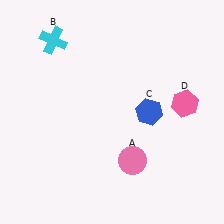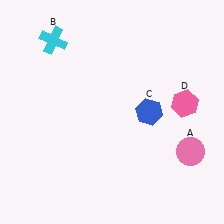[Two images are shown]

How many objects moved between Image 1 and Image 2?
1 object moved between the two images.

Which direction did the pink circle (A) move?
The pink circle (A) moved right.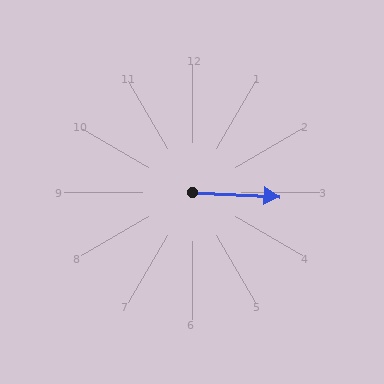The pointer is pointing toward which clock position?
Roughly 3 o'clock.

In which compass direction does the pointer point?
East.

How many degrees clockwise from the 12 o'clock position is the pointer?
Approximately 93 degrees.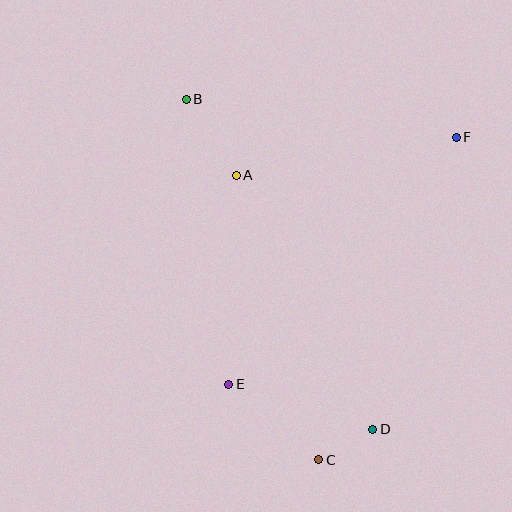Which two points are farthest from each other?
Points B and C are farthest from each other.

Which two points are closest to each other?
Points C and D are closest to each other.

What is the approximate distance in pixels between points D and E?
The distance between D and E is approximately 151 pixels.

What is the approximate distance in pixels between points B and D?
The distance between B and D is approximately 379 pixels.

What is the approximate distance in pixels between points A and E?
The distance between A and E is approximately 209 pixels.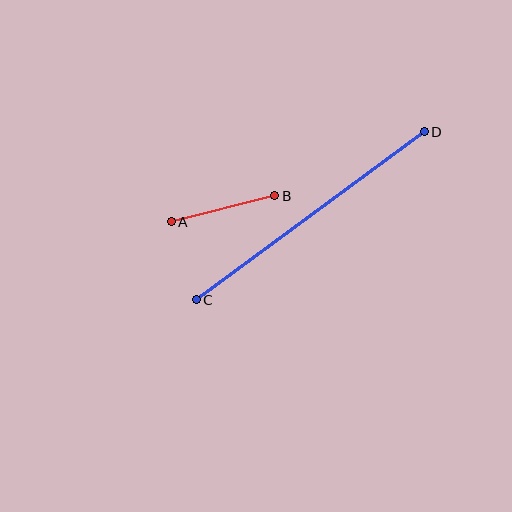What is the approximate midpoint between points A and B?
The midpoint is at approximately (223, 209) pixels.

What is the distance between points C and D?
The distance is approximately 283 pixels.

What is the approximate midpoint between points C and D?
The midpoint is at approximately (310, 216) pixels.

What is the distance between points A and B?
The distance is approximately 107 pixels.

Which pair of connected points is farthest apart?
Points C and D are farthest apart.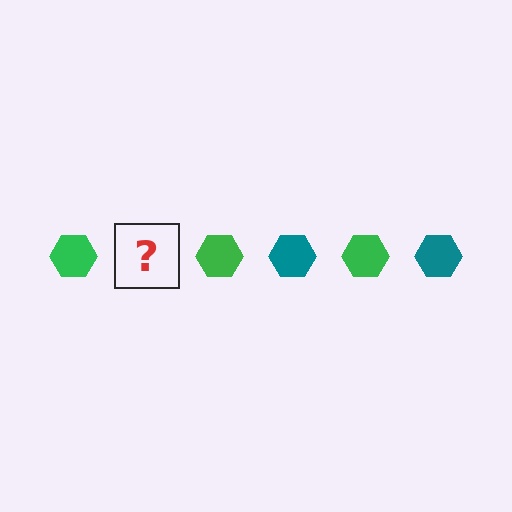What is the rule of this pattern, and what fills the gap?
The rule is that the pattern cycles through green, teal hexagons. The gap should be filled with a teal hexagon.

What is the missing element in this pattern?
The missing element is a teal hexagon.